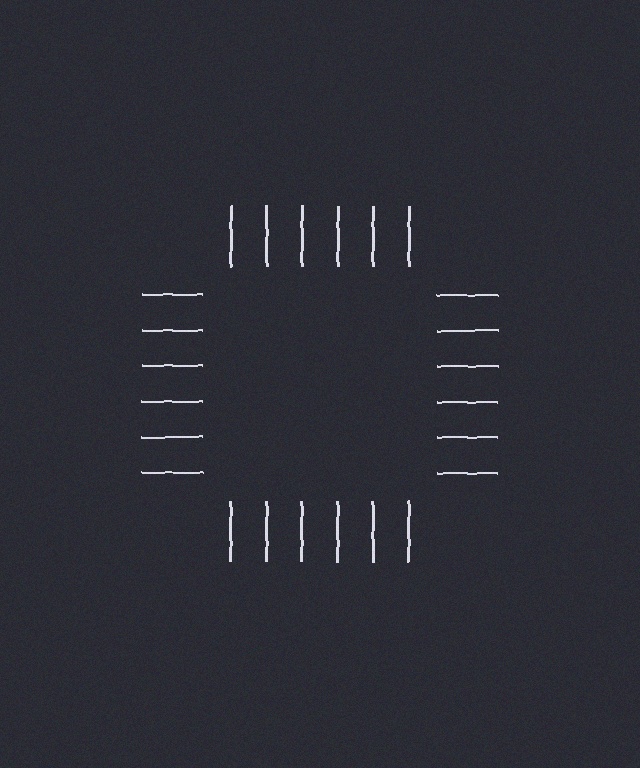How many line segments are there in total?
24 — 6 along each of the 4 edges.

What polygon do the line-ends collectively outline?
An illusory square — the line segments terminate on its edges but no continuous stroke is drawn.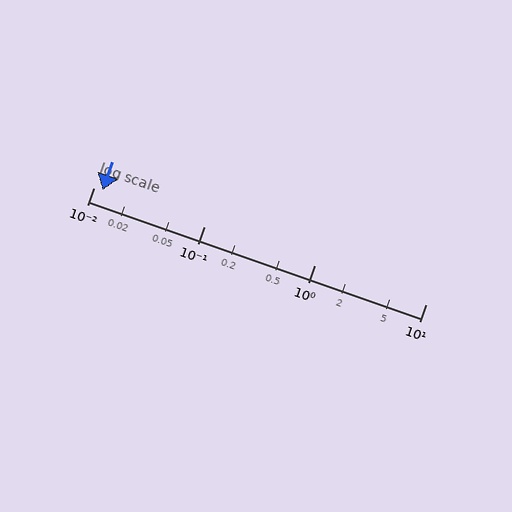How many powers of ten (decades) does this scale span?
The scale spans 3 decades, from 0.01 to 10.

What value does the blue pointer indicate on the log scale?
The pointer indicates approximately 0.012.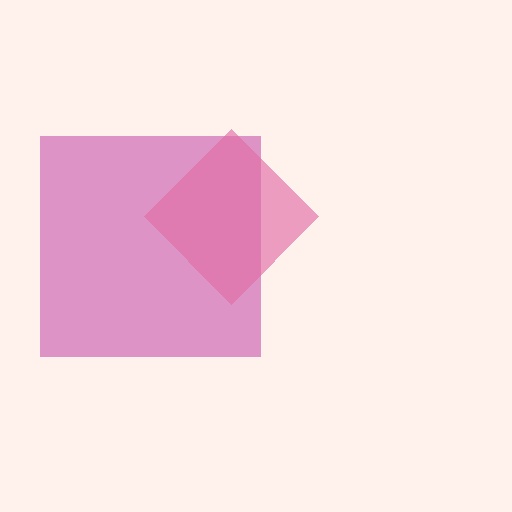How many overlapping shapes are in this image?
There are 2 overlapping shapes in the image.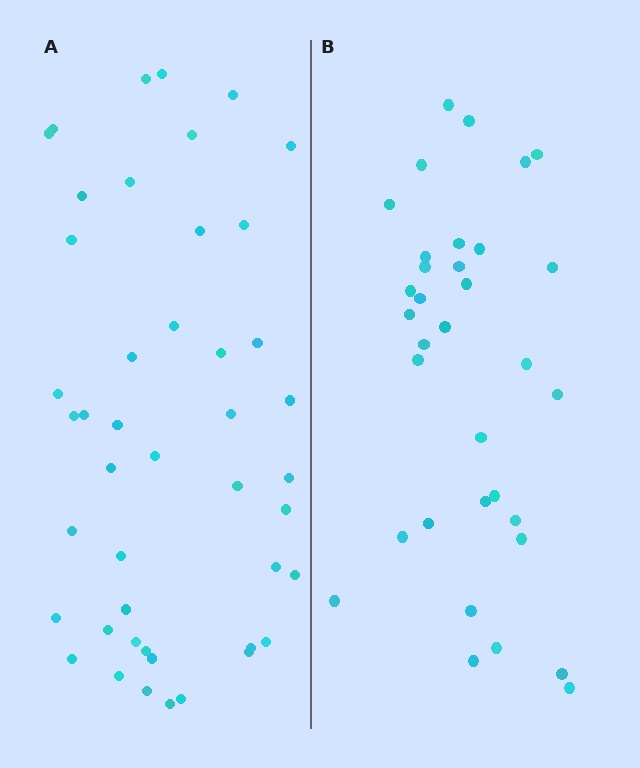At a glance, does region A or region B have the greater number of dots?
Region A (the left region) has more dots.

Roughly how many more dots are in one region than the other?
Region A has roughly 12 or so more dots than region B.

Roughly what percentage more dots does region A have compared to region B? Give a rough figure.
About 30% more.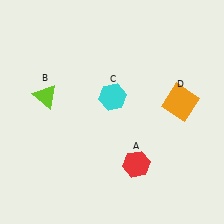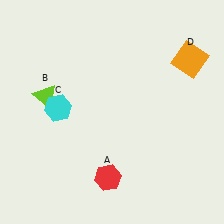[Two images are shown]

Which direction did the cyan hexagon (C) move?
The cyan hexagon (C) moved left.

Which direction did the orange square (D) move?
The orange square (D) moved up.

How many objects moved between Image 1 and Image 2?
3 objects moved between the two images.